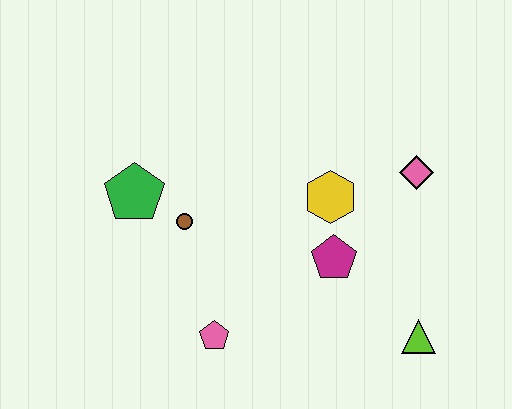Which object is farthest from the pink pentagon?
The pink diamond is farthest from the pink pentagon.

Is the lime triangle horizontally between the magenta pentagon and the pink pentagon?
No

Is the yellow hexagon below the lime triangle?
No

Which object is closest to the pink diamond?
The yellow hexagon is closest to the pink diamond.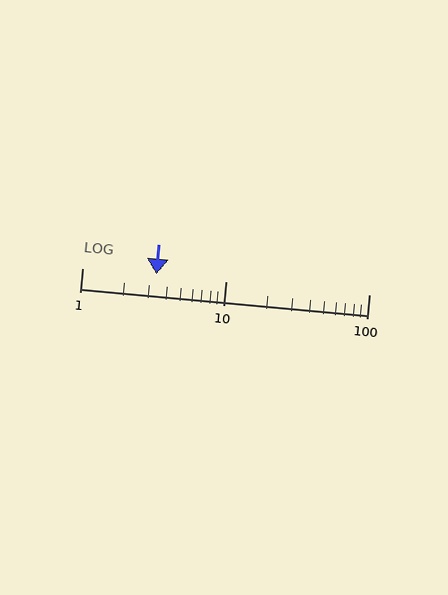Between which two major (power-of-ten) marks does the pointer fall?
The pointer is between 1 and 10.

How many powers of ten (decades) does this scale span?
The scale spans 2 decades, from 1 to 100.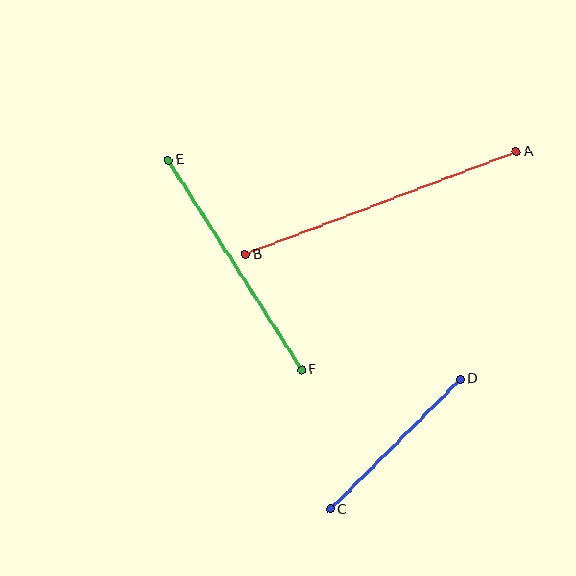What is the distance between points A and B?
The distance is approximately 290 pixels.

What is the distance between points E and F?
The distance is approximately 249 pixels.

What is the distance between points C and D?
The distance is approximately 184 pixels.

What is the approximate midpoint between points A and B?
The midpoint is at approximately (381, 203) pixels.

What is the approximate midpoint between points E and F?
The midpoint is at approximately (235, 265) pixels.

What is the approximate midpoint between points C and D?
The midpoint is at approximately (395, 444) pixels.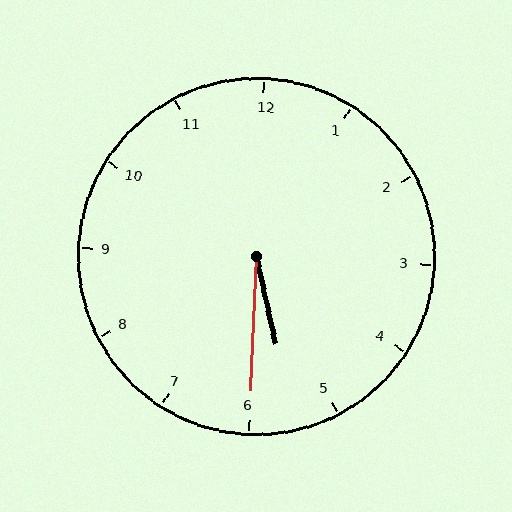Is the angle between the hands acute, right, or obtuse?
It is acute.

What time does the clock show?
5:30.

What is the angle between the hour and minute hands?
Approximately 15 degrees.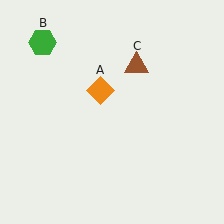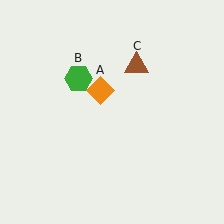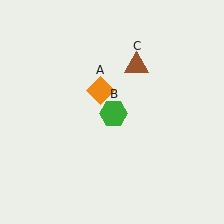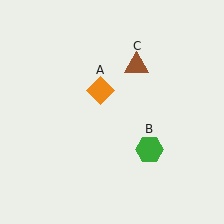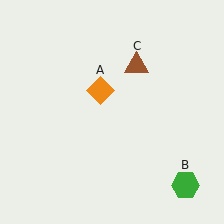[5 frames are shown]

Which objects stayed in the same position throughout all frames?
Orange diamond (object A) and brown triangle (object C) remained stationary.